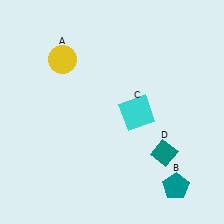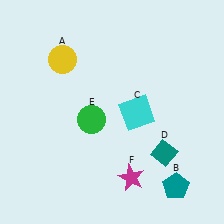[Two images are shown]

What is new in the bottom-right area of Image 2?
A magenta star (F) was added in the bottom-right area of Image 2.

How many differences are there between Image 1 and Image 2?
There are 2 differences between the two images.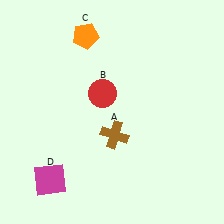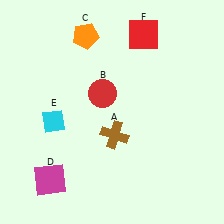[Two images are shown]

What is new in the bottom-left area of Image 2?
A cyan diamond (E) was added in the bottom-left area of Image 2.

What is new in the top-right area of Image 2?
A red square (F) was added in the top-right area of Image 2.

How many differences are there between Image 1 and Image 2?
There are 2 differences between the two images.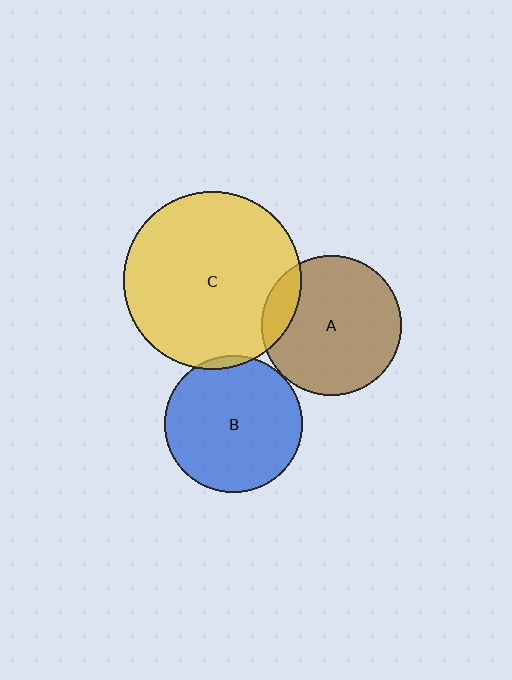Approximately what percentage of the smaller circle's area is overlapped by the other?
Approximately 15%.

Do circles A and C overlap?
Yes.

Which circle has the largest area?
Circle C (yellow).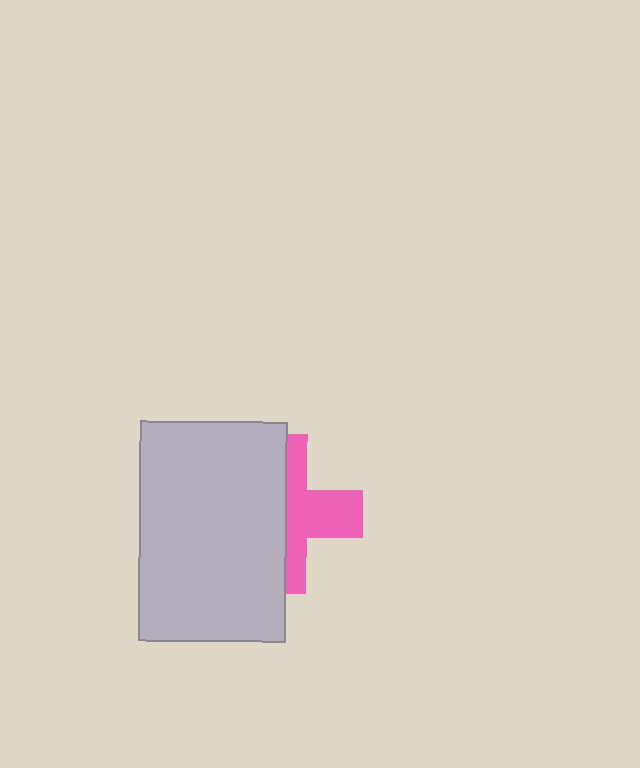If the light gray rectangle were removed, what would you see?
You would see the complete pink cross.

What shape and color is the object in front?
The object in front is a light gray rectangle.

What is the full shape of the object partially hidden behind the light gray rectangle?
The partially hidden object is a pink cross.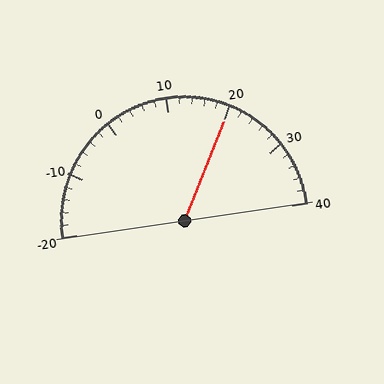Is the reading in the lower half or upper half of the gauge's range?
The reading is in the upper half of the range (-20 to 40).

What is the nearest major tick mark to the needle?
The nearest major tick mark is 20.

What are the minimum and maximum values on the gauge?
The gauge ranges from -20 to 40.